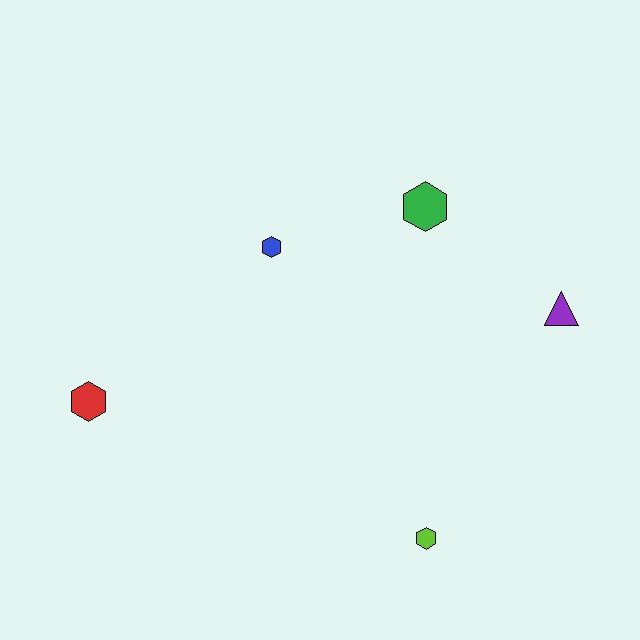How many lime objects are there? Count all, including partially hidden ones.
There is 1 lime object.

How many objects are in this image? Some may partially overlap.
There are 5 objects.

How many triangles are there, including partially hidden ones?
There is 1 triangle.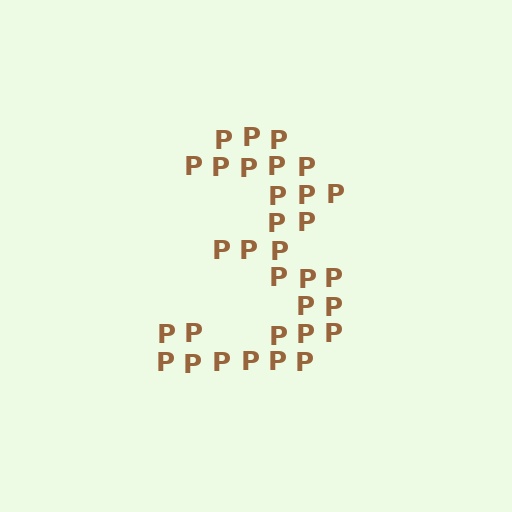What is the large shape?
The large shape is the digit 3.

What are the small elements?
The small elements are letter P's.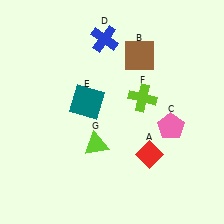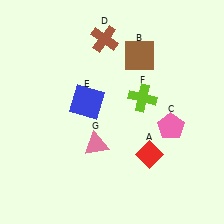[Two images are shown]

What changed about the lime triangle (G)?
In Image 1, G is lime. In Image 2, it changed to pink.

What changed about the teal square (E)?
In Image 1, E is teal. In Image 2, it changed to blue.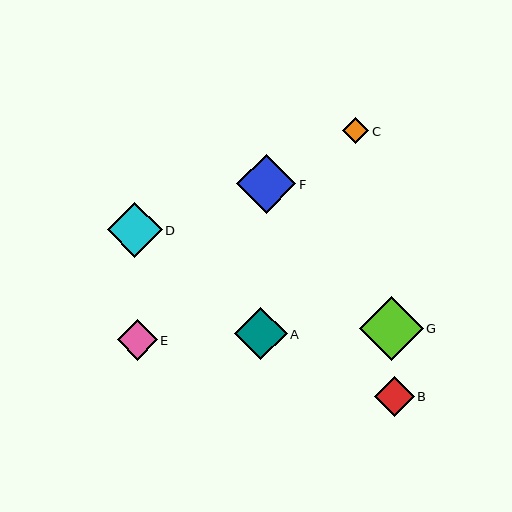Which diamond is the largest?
Diamond G is the largest with a size of approximately 64 pixels.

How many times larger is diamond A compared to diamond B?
Diamond A is approximately 1.3 times the size of diamond B.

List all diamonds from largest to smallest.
From largest to smallest: G, F, D, A, E, B, C.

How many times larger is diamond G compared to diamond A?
Diamond G is approximately 1.2 times the size of diamond A.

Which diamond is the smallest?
Diamond C is the smallest with a size of approximately 26 pixels.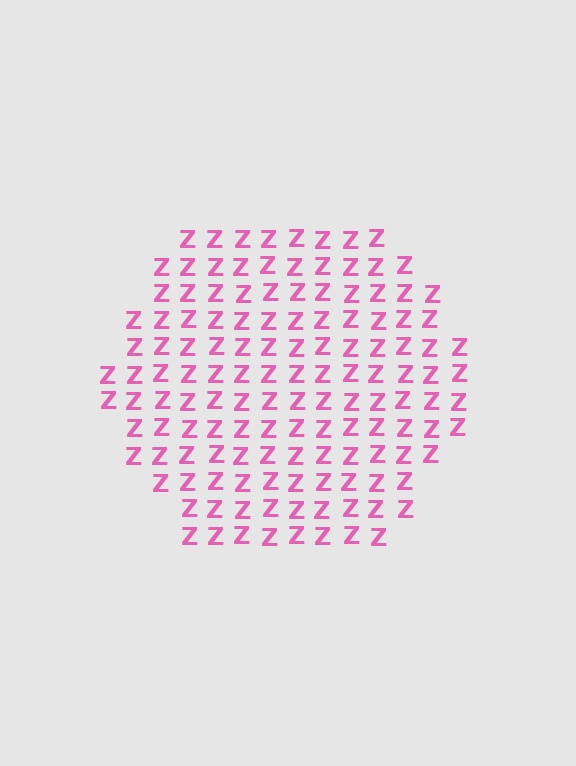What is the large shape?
The large shape is a hexagon.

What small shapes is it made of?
It is made of small letter Z's.